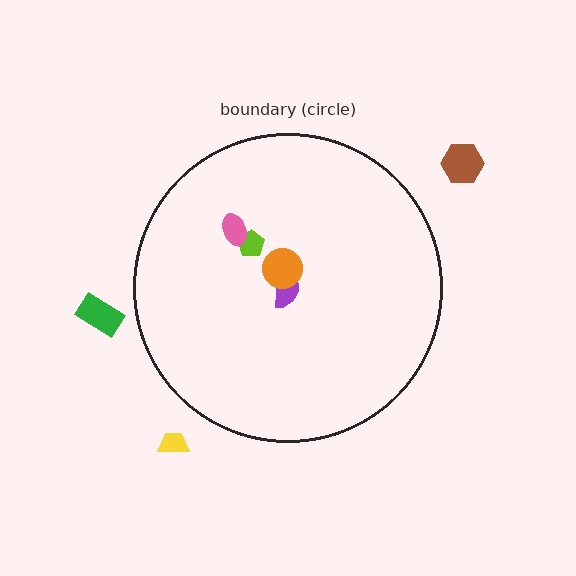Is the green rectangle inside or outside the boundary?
Outside.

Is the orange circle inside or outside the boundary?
Inside.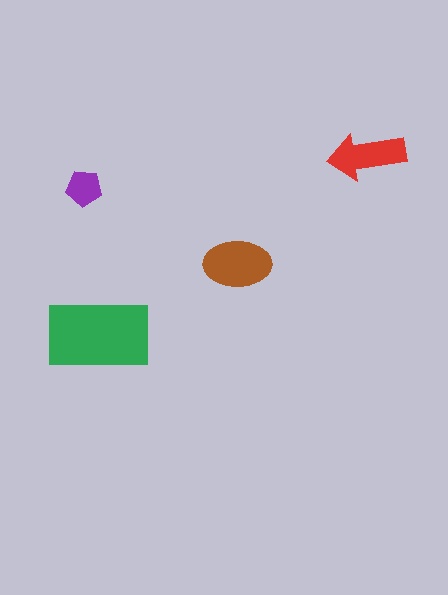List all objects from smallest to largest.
The purple pentagon, the red arrow, the brown ellipse, the green rectangle.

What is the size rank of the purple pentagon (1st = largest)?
4th.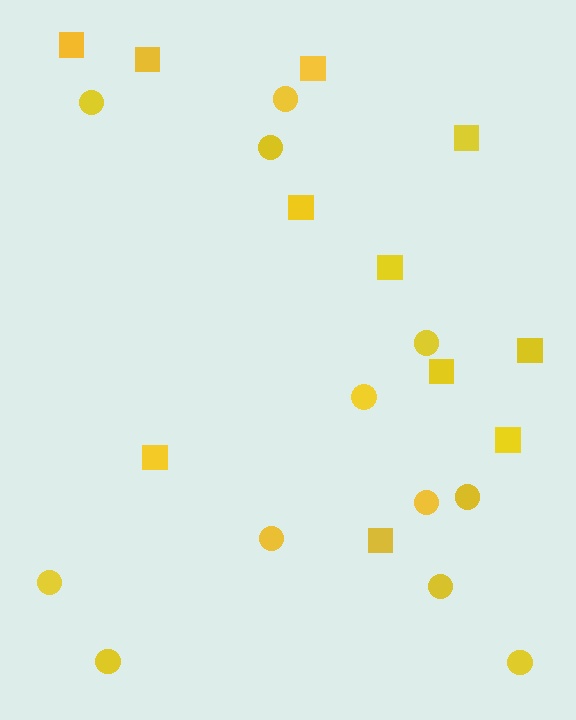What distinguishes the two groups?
There are 2 groups: one group of squares (11) and one group of circles (12).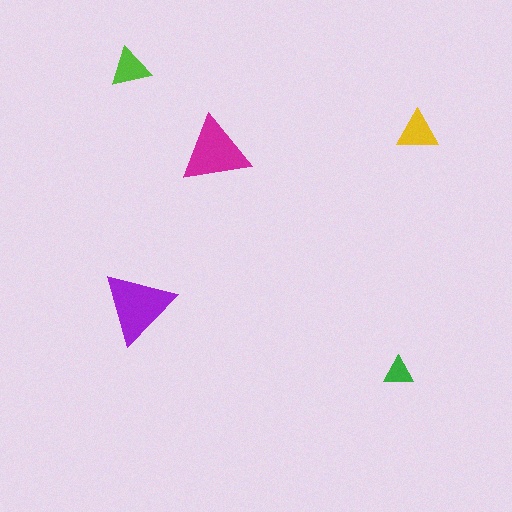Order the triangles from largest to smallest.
the purple one, the magenta one, the yellow one, the lime one, the green one.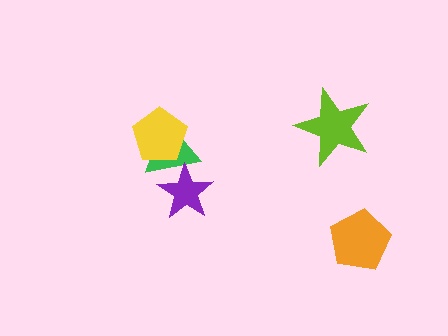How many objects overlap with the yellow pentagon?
1 object overlaps with the yellow pentagon.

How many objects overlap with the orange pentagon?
0 objects overlap with the orange pentagon.